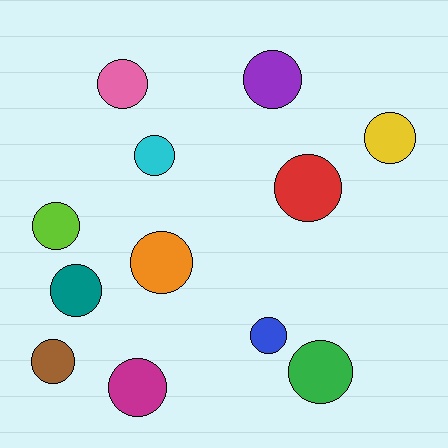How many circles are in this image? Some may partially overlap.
There are 12 circles.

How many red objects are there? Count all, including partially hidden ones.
There is 1 red object.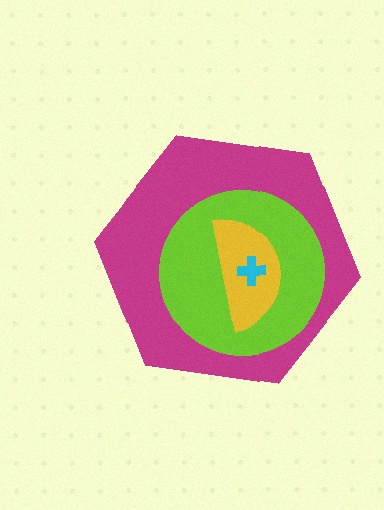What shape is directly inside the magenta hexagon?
The lime circle.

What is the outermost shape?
The magenta hexagon.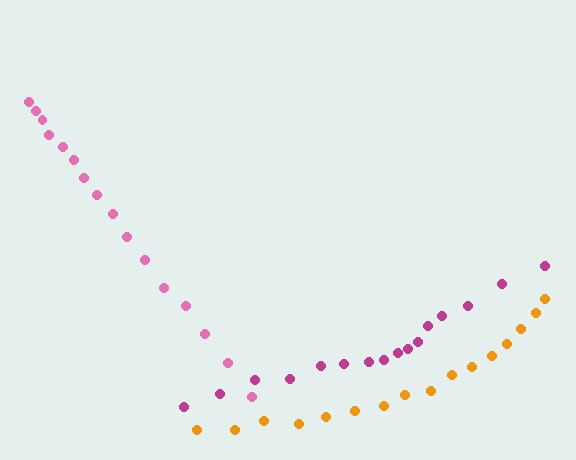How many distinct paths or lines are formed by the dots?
There are 3 distinct paths.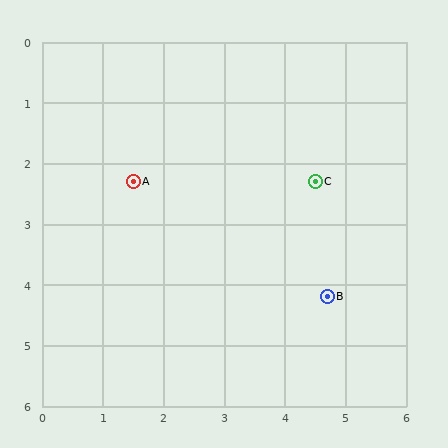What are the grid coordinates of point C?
Point C is at approximately (4.5, 2.3).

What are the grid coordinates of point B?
Point B is at approximately (4.7, 4.2).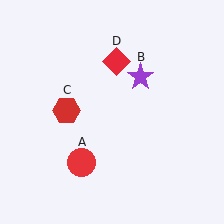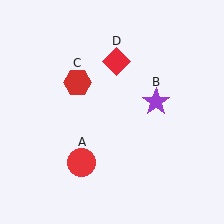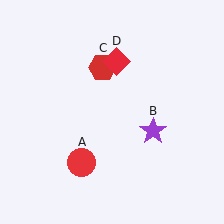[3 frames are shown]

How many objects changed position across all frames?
2 objects changed position: purple star (object B), red hexagon (object C).